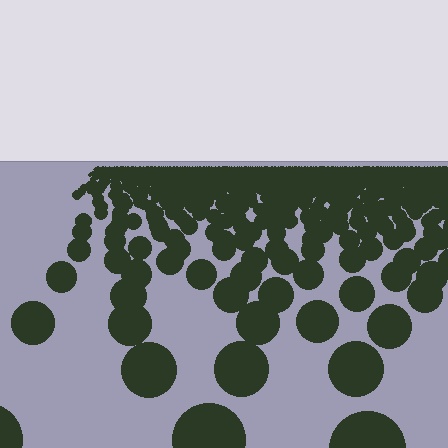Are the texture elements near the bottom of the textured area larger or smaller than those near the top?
Larger. Near the bottom, elements are closer to the viewer and appear at a bigger on-screen size.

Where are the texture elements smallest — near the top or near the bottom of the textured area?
Near the top.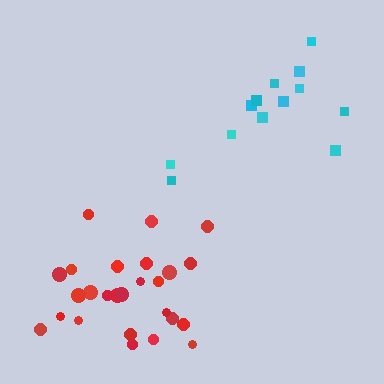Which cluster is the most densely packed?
Red.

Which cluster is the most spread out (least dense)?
Cyan.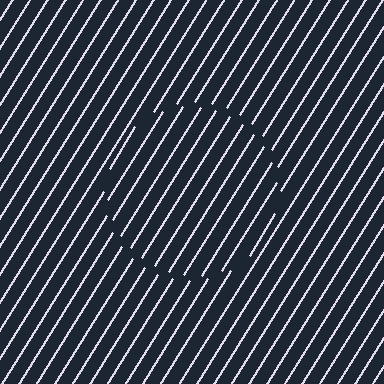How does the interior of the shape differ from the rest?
The interior of the shape contains the same grating, shifted by half a period — the contour is defined by the phase discontinuity where line-ends from the inner and outer gratings abut.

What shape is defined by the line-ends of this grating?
An illusory circle. The interior of the shape contains the same grating, shifted by half a period — the contour is defined by the phase discontinuity where line-ends from the inner and outer gratings abut.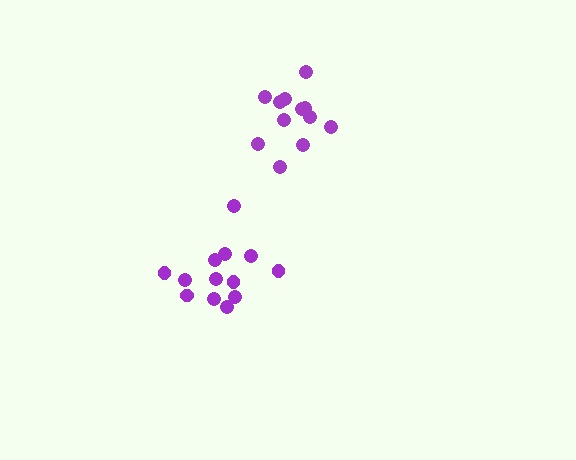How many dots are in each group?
Group 1: 12 dots, Group 2: 13 dots (25 total).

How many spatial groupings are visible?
There are 2 spatial groupings.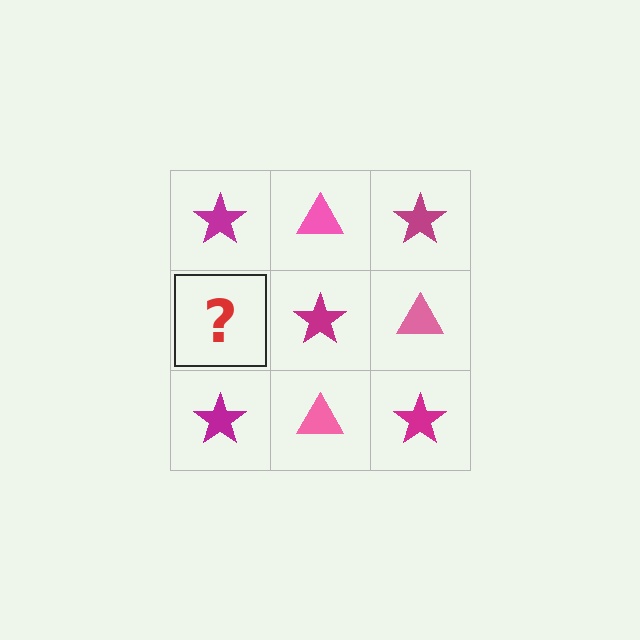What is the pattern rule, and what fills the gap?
The rule is that it alternates magenta star and pink triangle in a checkerboard pattern. The gap should be filled with a pink triangle.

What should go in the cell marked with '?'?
The missing cell should contain a pink triangle.